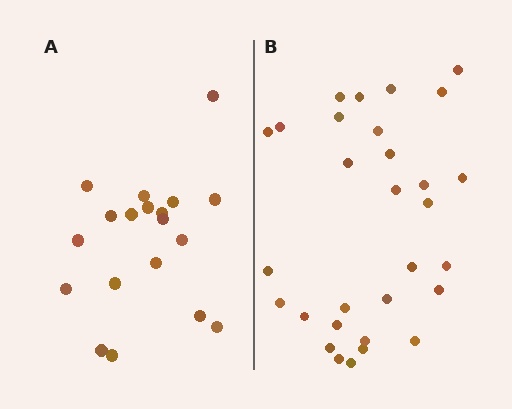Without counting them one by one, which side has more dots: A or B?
Region B (the right region) has more dots.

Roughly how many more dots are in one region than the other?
Region B has roughly 12 or so more dots than region A.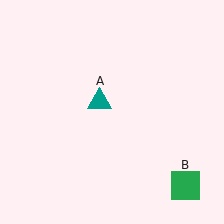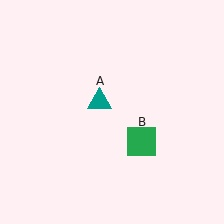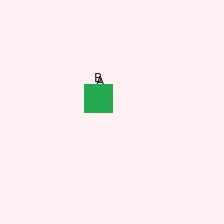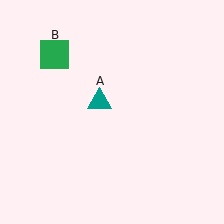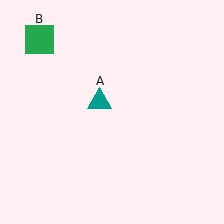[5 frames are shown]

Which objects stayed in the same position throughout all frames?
Teal triangle (object A) remained stationary.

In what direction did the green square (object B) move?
The green square (object B) moved up and to the left.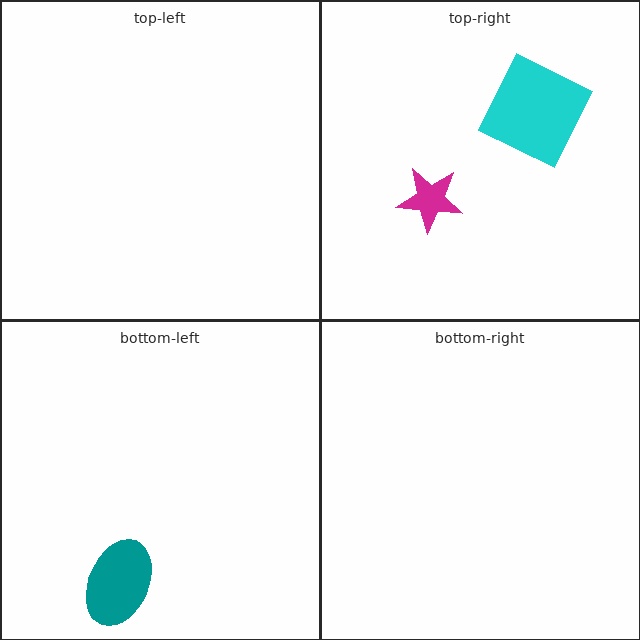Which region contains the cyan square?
The top-right region.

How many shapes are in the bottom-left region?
1.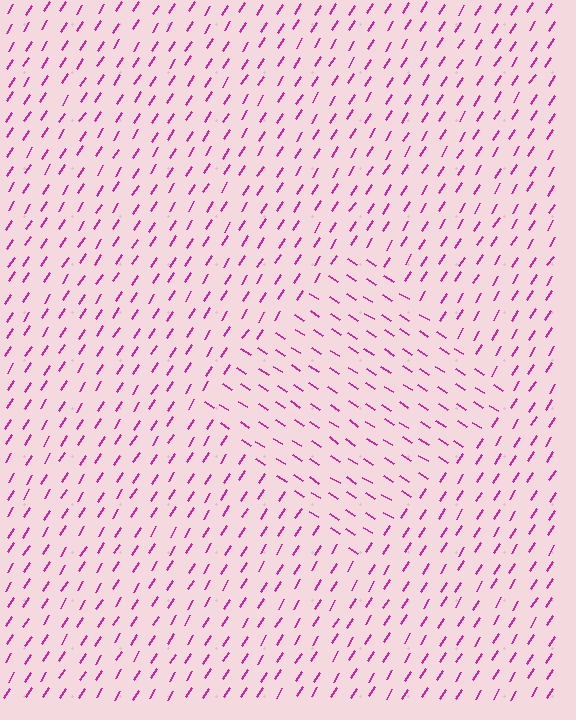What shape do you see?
I see a diamond.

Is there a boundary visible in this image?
Yes, there is a texture boundary formed by a change in line orientation.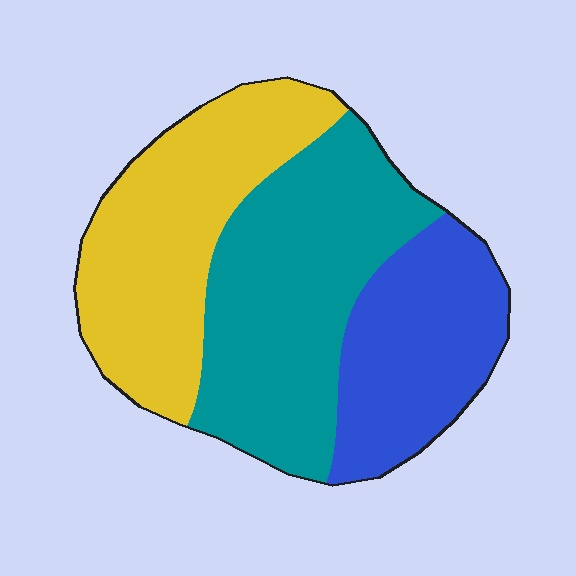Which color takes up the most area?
Teal, at roughly 40%.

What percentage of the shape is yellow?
Yellow covers roughly 35% of the shape.